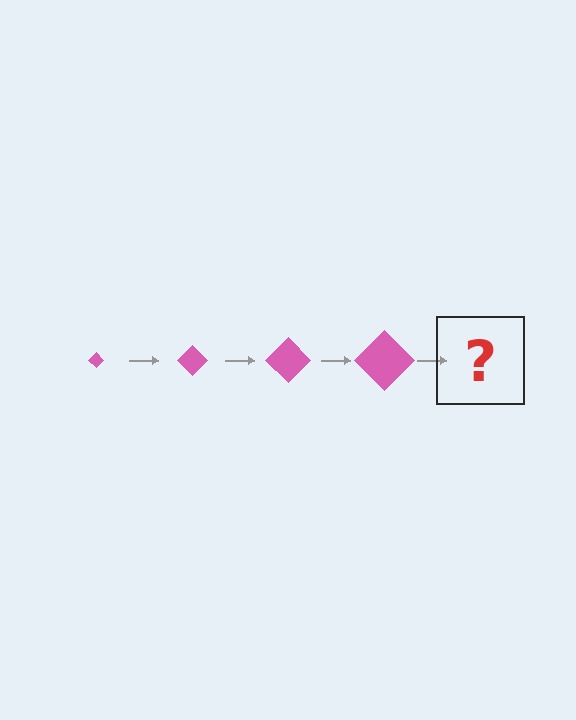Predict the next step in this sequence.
The next step is a pink diamond, larger than the previous one.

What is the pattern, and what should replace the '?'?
The pattern is that the diamond gets progressively larger each step. The '?' should be a pink diamond, larger than the previous one.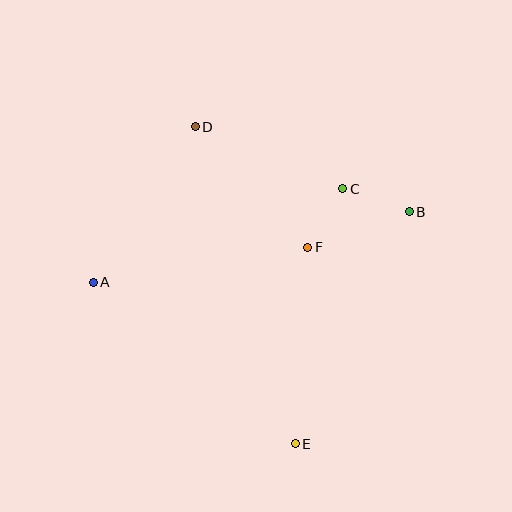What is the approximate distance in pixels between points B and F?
The distance between B and F is approximately 108 pixels.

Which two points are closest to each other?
Points C and F are closest to each other.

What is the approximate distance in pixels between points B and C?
The distance between B and C is approximately 70 pixels.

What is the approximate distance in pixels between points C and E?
The distance between C and E is approximately 260 pixels.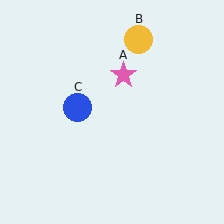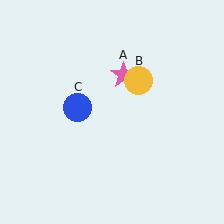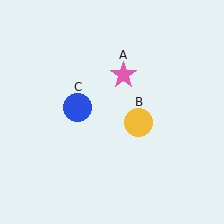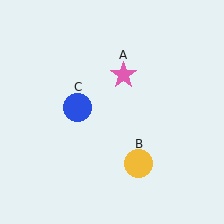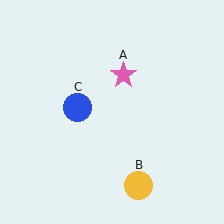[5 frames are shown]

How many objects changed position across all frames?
1 object changed position: yellow circle (object B).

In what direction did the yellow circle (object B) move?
The yellow circle (object B) moved down.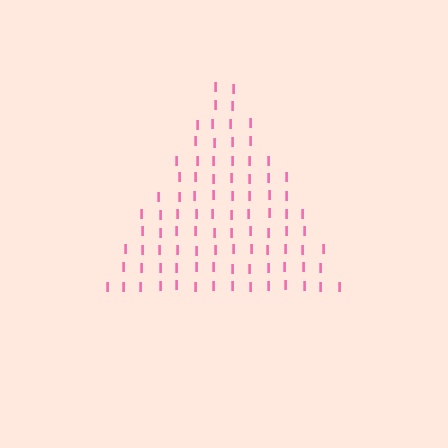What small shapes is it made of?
It is made of small letter I's.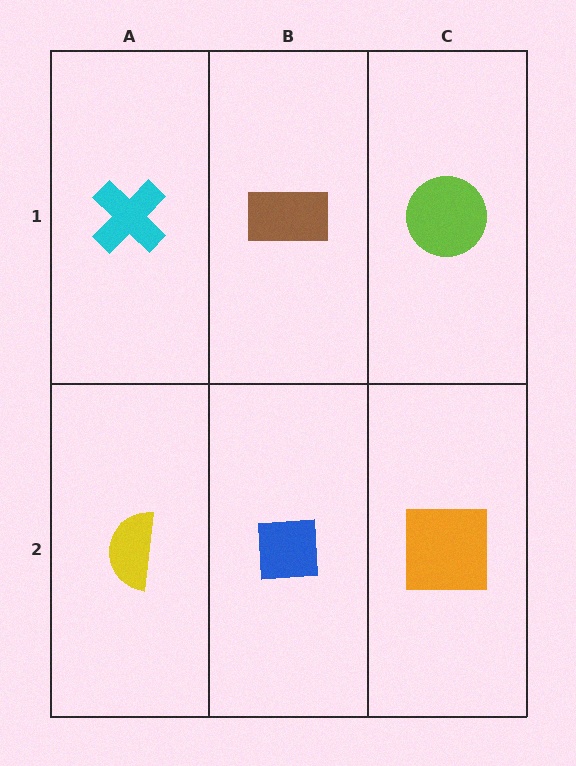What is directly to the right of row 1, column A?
A brown rectangle.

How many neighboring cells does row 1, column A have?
2.